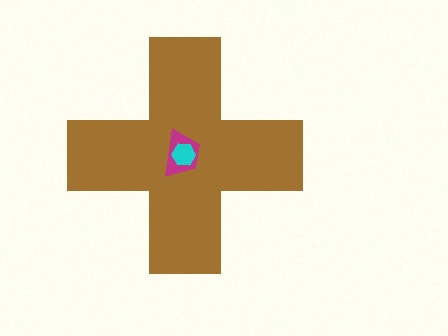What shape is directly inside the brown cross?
The magenta trapezoid.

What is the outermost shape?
The brown cross.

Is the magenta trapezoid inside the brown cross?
Yes.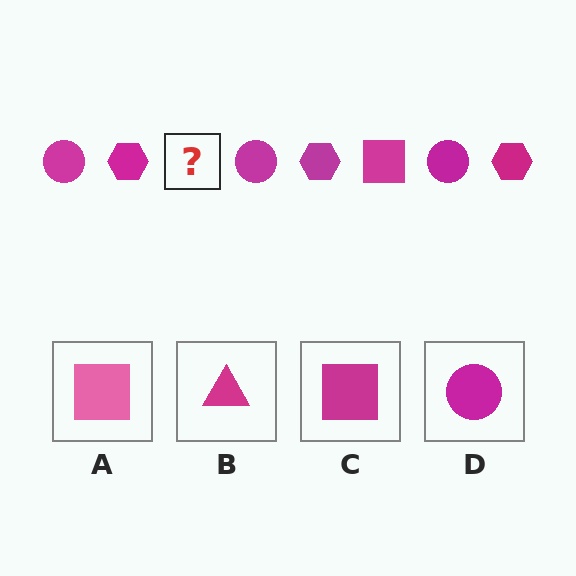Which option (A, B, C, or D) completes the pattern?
C.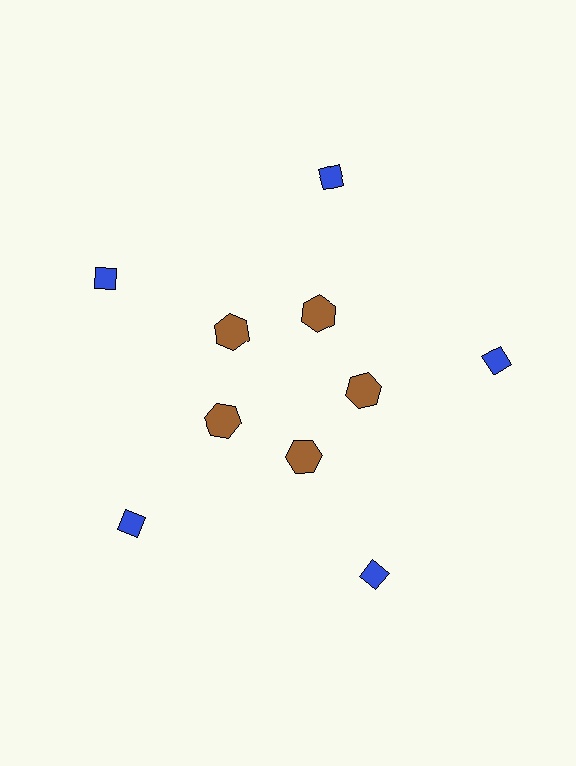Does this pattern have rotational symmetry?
Yes, this pattern has 5-fold rotational symmetry. It looks the same after rotating 72 degrees around the center.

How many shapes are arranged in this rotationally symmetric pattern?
There are 10 shapes, arranged in 5 groups of 2.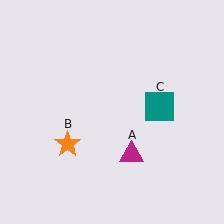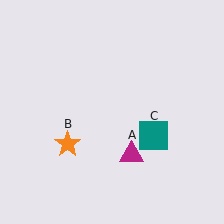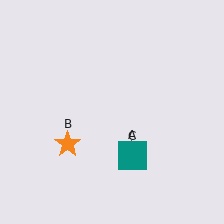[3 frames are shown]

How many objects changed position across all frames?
1 object changed position: teal square (object C).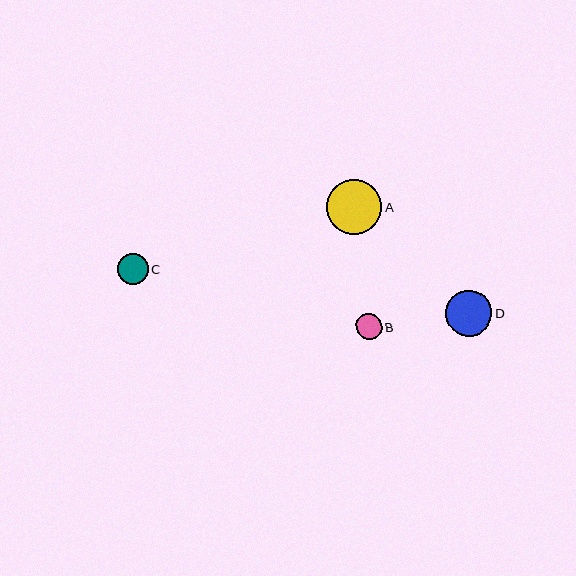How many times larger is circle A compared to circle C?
Circle A is approximately 1.8 times the size of circle C.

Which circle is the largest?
Circle A is the largest with a size of approximately 55 pixels.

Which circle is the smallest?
Circle B is the smallest with a size of approximately 26 pixels.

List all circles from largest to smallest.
From largest to smallest: A, D, C, B.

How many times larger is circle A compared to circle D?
Circle A is approximately 1.2 times the size of circle D.